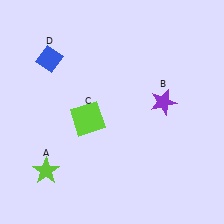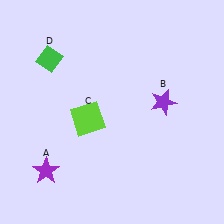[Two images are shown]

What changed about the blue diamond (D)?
In Image 1, D is blue. In Image 2, it changed to green.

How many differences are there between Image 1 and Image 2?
There are 2 differences between the two images.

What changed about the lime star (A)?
In Image 1, A is lime. In Image 2, it changed to purple.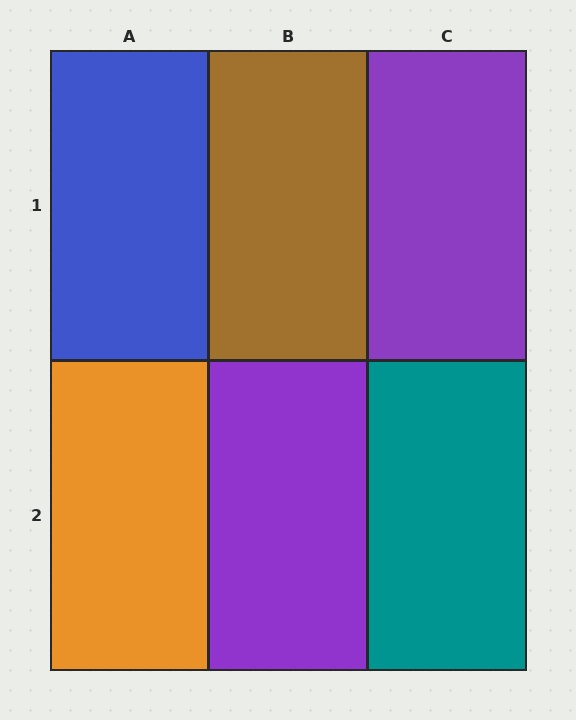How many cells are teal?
1 cell is teal.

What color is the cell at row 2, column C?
Teal.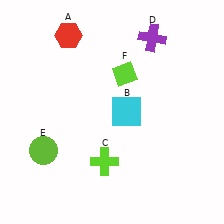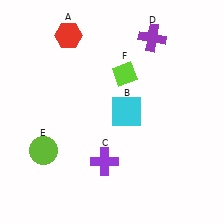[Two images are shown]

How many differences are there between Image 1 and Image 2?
There is 1 difference between the two images.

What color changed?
The cross (C) changed from lime in Image 1 to purple in Image 2.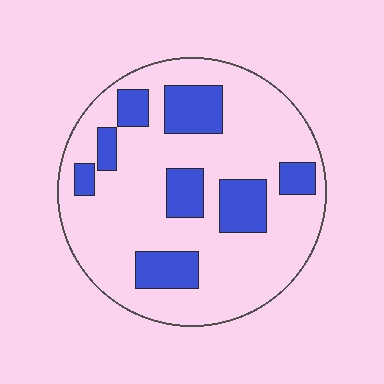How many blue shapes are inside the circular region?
8.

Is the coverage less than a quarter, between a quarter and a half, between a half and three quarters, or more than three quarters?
Less than a quarter.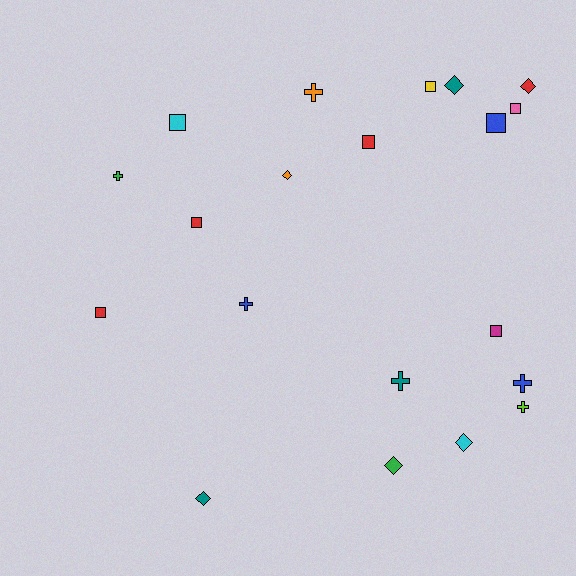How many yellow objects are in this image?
There is 1 yellow object.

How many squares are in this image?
There are 8 squares.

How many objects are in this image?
There are 20 objects.